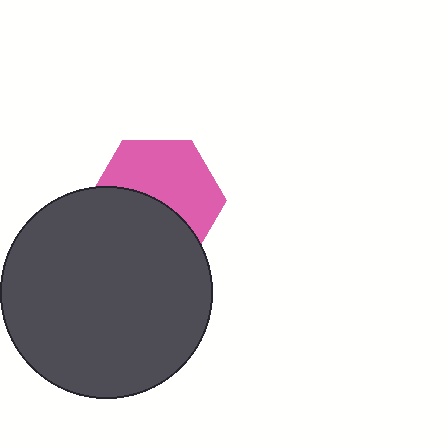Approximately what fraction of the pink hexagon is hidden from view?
Roughly 46% of the pink hexagon is hidden behind the dark gray circle.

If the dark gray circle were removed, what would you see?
You would see the complete pink hexagon.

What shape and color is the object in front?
The object in front is a dark gray circle.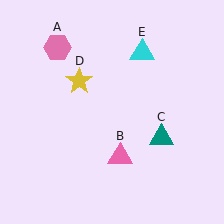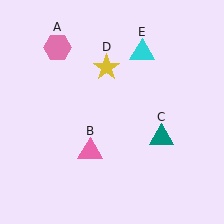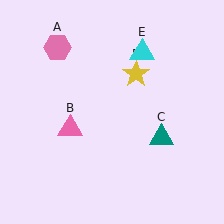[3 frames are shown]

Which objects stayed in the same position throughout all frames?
Pink hexagon (object A) and teal triangle (object C) and cyan triangle (object E) remained stationary.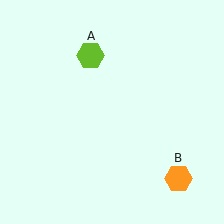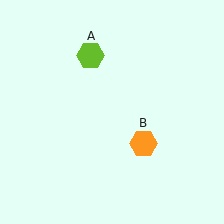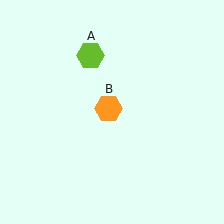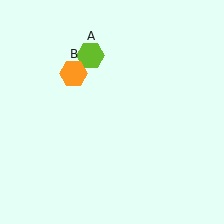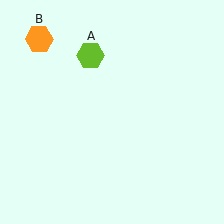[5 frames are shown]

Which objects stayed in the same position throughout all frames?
Lime hexagon (object A) remained stationary.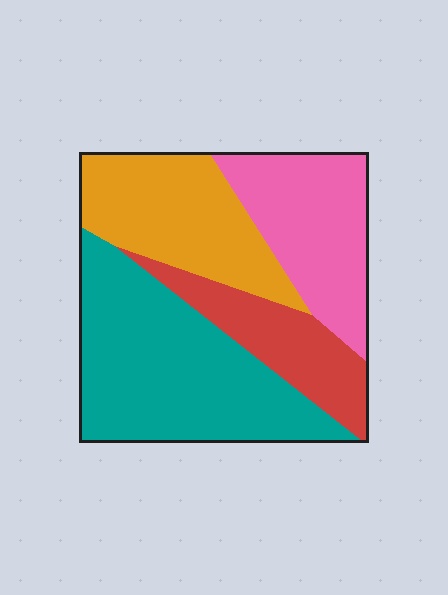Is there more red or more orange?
Orange.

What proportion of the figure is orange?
Orange covers about 25% of the figure.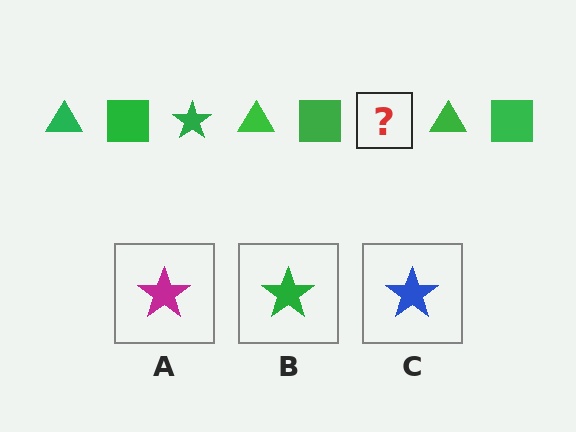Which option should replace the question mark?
Option B.